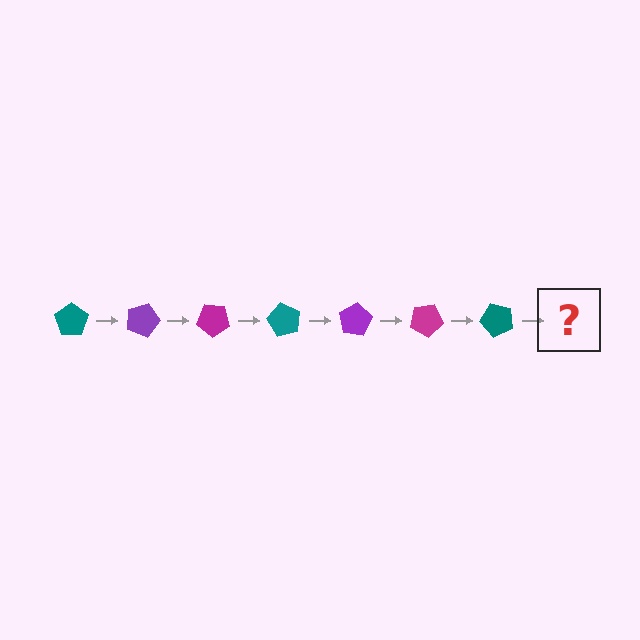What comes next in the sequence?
The next element should be a purple pentagon, rotated 140 degrees from the start.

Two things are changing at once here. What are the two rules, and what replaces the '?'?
The two rules are that it rotates 20 degrees each step and the color cycles through teal, purple, and magenta. The '?' should be a purple pentagon, rotated 140 degrees from the start.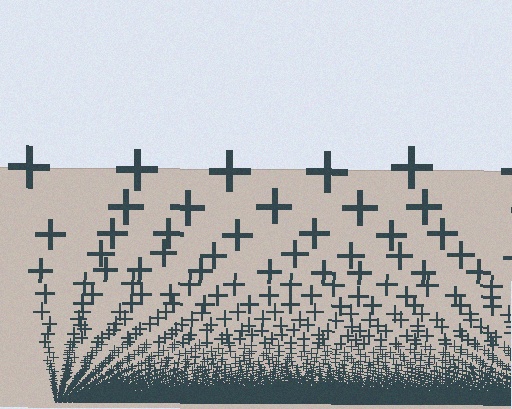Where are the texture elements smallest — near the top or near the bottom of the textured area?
Near the bottom.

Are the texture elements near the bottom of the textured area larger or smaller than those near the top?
Smaller. The gradient is inverted — elements near the bottom are smaller and denser.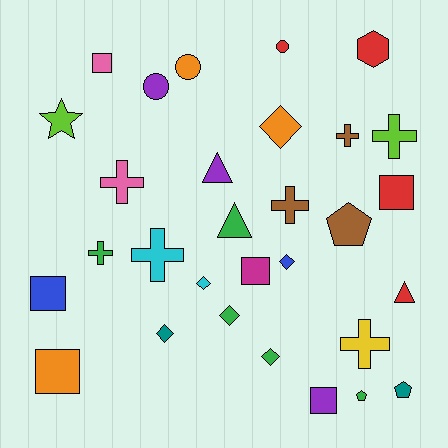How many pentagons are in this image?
There are 3 pentagons.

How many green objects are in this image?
There are 5 green objects.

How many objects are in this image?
There are 30 objects.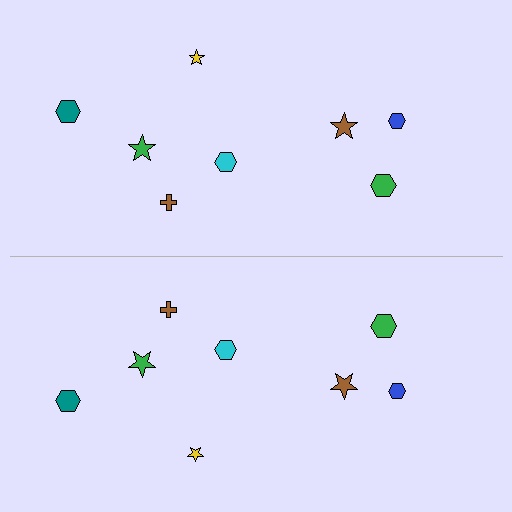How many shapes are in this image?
There are 16 shapes in this image.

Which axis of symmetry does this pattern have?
The pattern has a horizontal axis of symmetry running through the center of the image.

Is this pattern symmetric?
Yes, this pattern has bilateral (reflection) symmetry.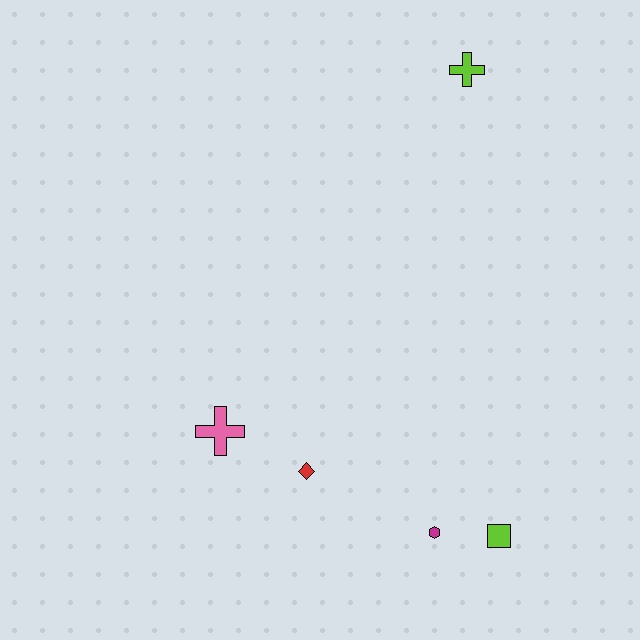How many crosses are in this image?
There are 2 crosses.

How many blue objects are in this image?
There are no blue objects.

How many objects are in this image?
There are 5 objects.